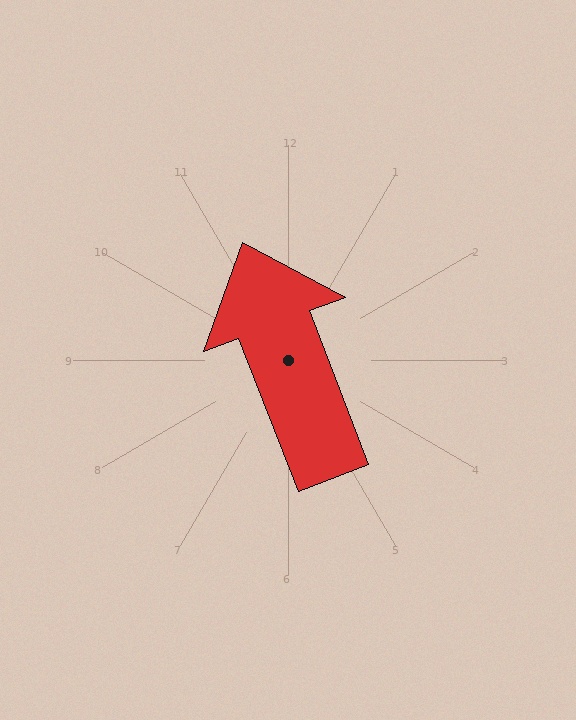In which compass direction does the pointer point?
North.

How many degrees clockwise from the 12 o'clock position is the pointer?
Approximately 339 degrees.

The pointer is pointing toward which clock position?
Roughly 11 o'clock.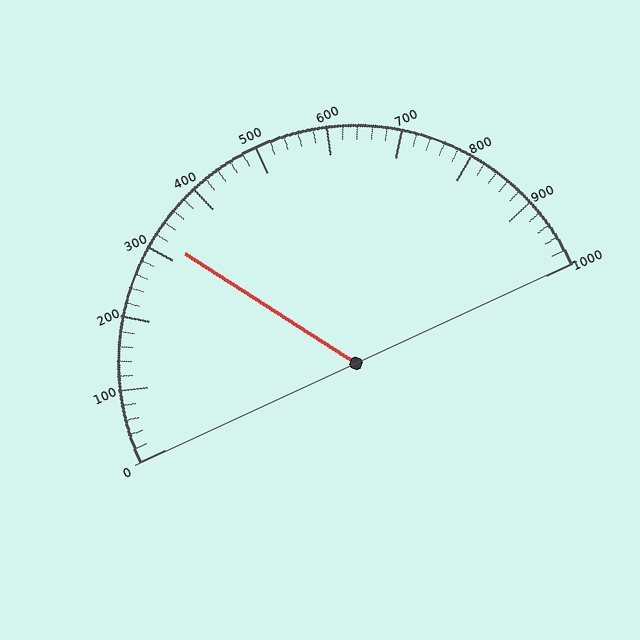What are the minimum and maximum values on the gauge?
The gauge ranges from 0 to 1000.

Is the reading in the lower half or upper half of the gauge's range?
The reading is in the lower half of the range (0 to 1000).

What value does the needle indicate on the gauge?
The needle indicates approximately 320.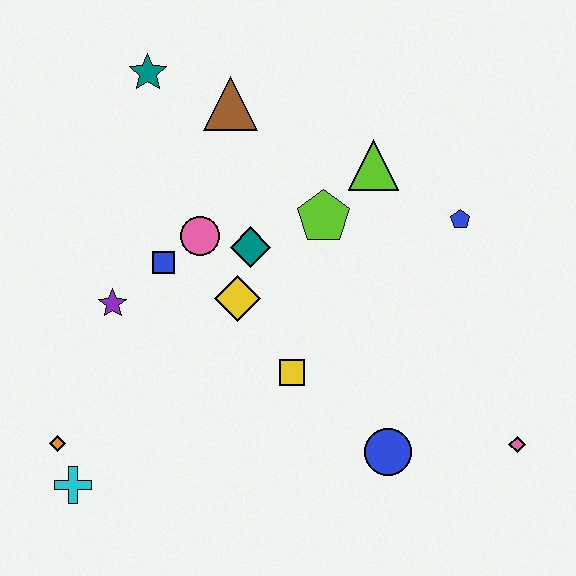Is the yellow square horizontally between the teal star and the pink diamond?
Yes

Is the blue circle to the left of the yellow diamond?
No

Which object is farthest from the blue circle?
The teal star is farthest from the blue circle.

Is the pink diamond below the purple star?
Yes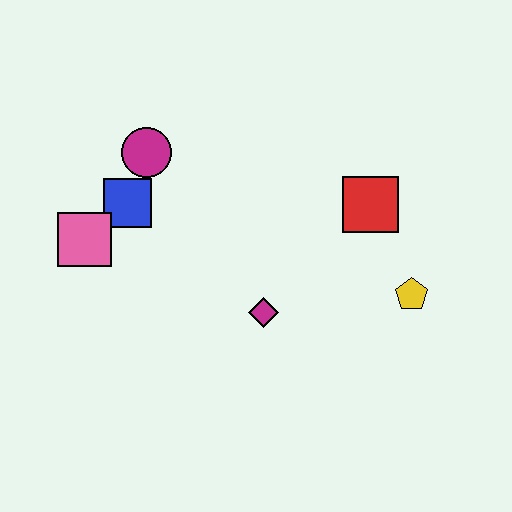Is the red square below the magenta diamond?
No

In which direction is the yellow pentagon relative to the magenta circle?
The yellow pentagon is to the right of the magenta circle.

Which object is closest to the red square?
The yellow pentagon is closest to the red square.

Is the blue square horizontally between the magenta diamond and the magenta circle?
No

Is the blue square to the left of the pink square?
No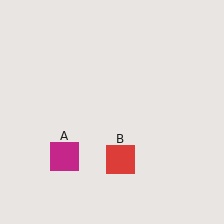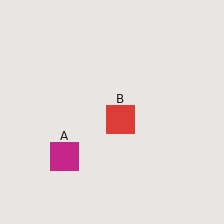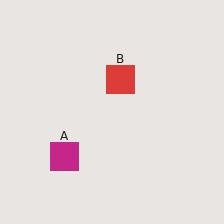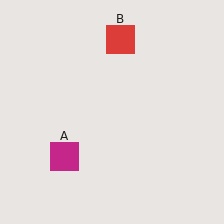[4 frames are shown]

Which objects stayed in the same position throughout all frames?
Magenta square (object A) remained stationary.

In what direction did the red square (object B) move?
The red square (object B) moved up.